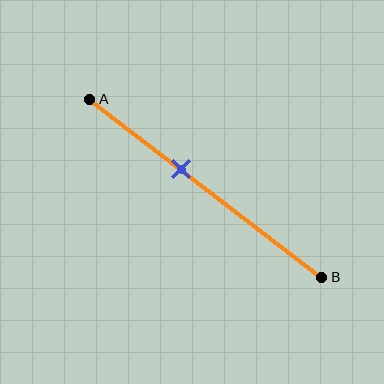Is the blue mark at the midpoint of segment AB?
No, the mark is at about 40% from A, not at the 50% midpoint.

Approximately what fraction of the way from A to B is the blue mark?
The blue mark is approximately 40% of the way from A to B.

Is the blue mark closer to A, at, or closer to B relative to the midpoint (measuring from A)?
The blue mark is closer to point A than the midpoint of segment AB.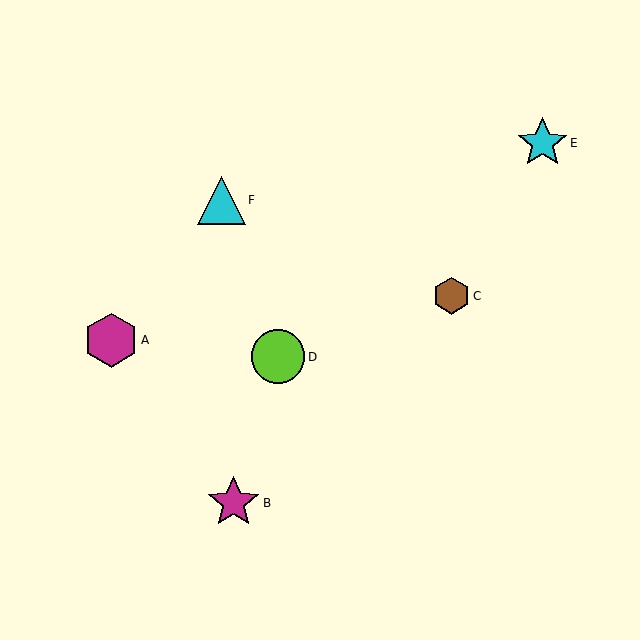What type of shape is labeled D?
Shape D is a lime circle.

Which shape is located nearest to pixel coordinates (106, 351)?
The magenta hexagon (labeled A) at (111, 340) is nearest to that location.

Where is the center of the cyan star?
The center of the cyan star is at (542, 143).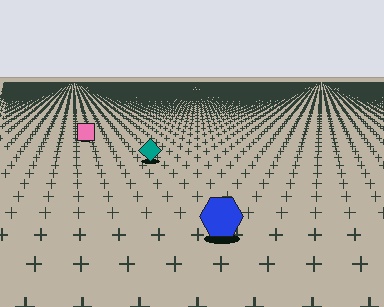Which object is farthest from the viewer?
The pink square is farthest from the viewer. It appears smaller and the ground texture around it is denser.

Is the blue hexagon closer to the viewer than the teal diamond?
Yes. The blue hexagon is closer — you can tell from the texture gradient: the ground texture is coarser near it.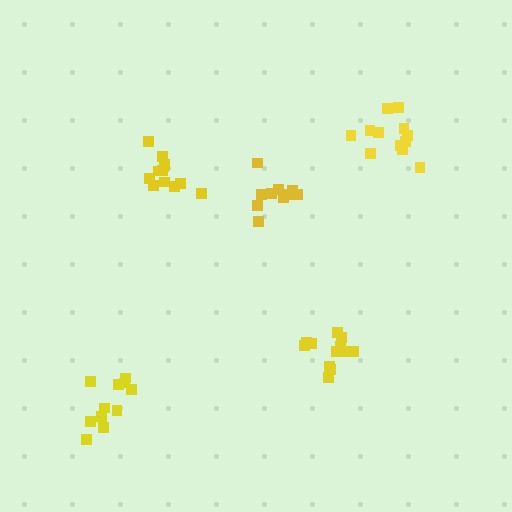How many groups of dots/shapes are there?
There are 5 groups.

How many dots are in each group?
Group 1: 10 dots, Group 2: 12 dots, Group 3: 12 dots, Group 4: 12 dots, Group 5: 11 dots (57 total).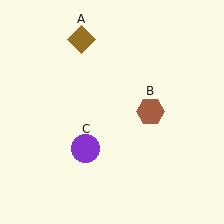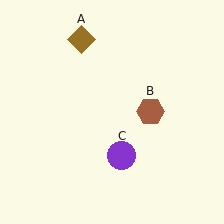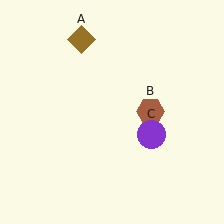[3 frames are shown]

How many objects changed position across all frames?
1 object changed position: purple circle (object C).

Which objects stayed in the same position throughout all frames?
Brown diamond (object A) and brown hexagon (object B) remained stationary.